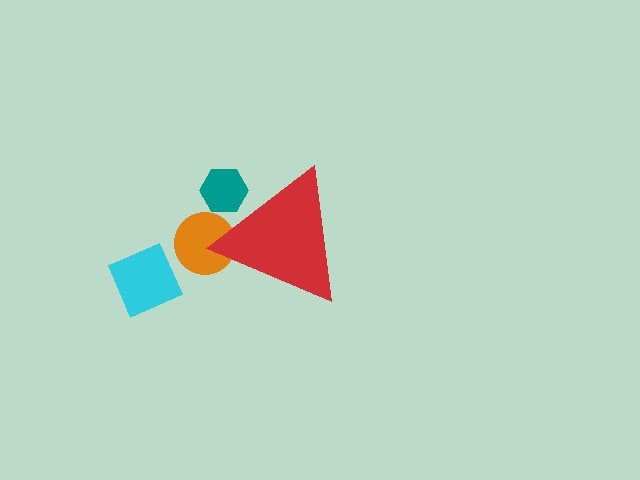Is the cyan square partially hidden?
No, the cyan square is fully visible.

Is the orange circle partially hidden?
Yes, the orange circle is partially hidden behind the red triangle.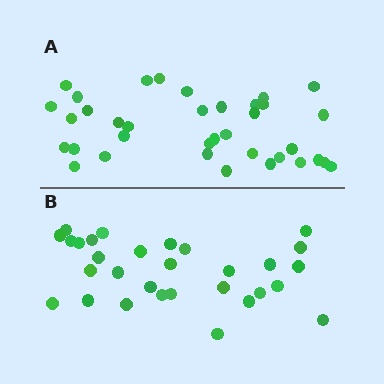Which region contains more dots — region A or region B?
Region A (the top region) has more dots.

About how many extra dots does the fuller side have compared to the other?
Region A has about 6 more dots than region B.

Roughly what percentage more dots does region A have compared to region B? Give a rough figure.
About 20% more.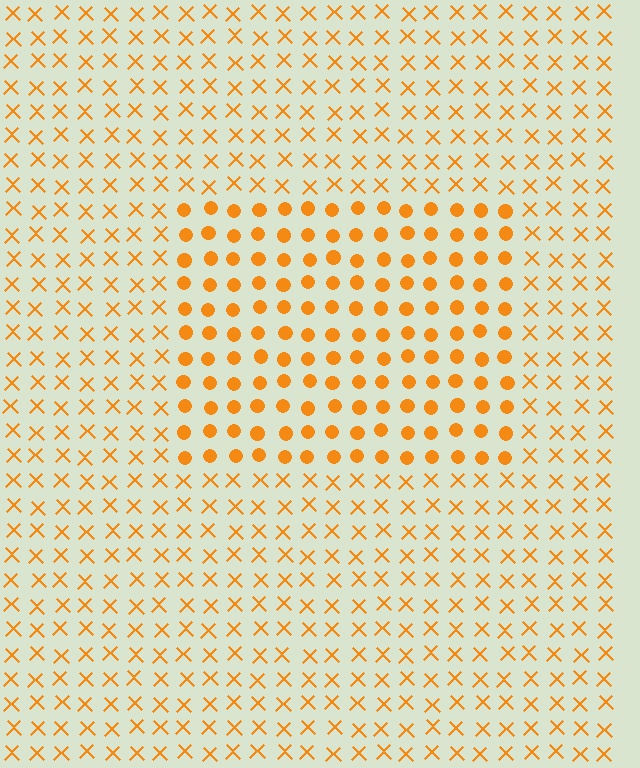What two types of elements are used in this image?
The image uses circles inside the rectangle region and X marks outside it.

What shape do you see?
I see a rectangle.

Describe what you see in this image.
The image is filled with small orange elements arranged in a uniform grid. A rectangle-shaped region contains circles, while the surrounding area contains X marks. The boundary is defined purely by the change in element shape.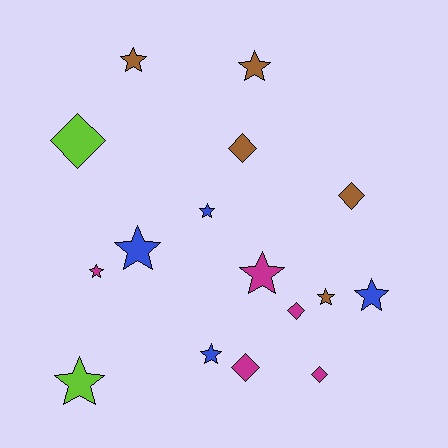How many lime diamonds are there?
There is 1 lime diamond.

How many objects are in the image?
There are 16 objects.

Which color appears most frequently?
Magenta, with 5 objects.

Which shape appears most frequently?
Star, with 10 objects.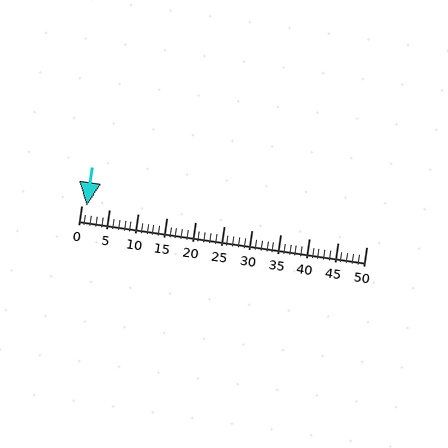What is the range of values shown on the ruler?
The ruler shows values from 0 to 50.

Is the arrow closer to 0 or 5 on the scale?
The arrow is closer to 0.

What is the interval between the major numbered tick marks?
The major tick marks are spaced 5 units apart.